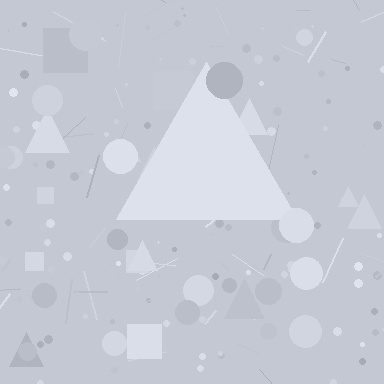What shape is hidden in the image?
A triangle is hidden in the image.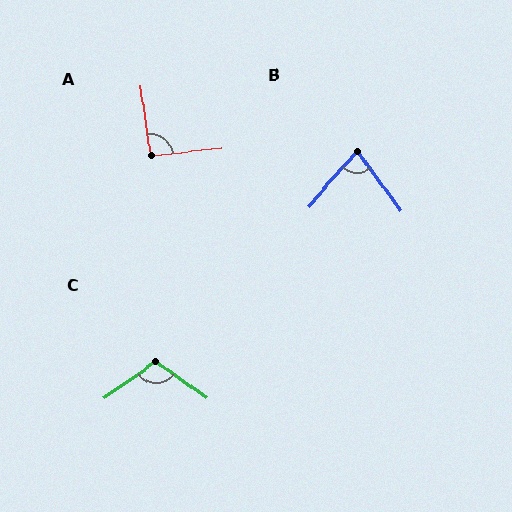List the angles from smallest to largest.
B (77°), A (91°), C (110°).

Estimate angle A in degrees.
Approximately 91 degrees.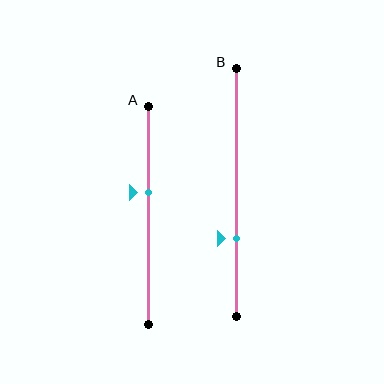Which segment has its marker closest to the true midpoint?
Segment A has its marker closest to the true midpoint.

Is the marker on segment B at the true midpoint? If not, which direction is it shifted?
No, the marker on segment B is shifted downward by about 19% of the segment length.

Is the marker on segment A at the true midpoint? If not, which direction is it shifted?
No, the marker on segment A is shifted upward by about 11% of the segment length.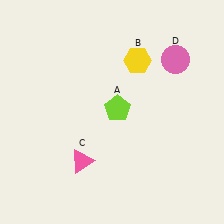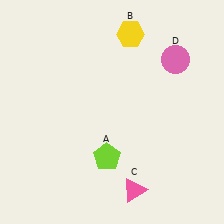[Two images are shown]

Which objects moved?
The objects that moved are: the lime pentagon (A), the yellow hexagon (B), the pink triangle (C).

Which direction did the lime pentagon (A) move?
The lime pentagon (A) moved down.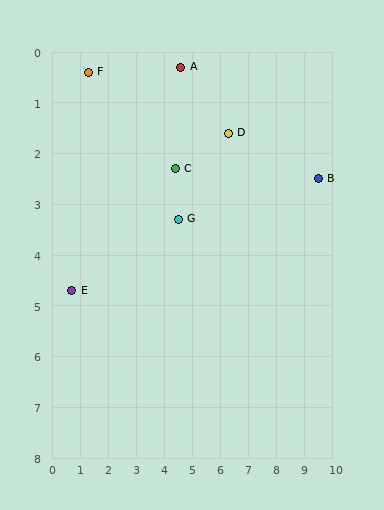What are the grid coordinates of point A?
Point A is at approximately (4.6, 0.3).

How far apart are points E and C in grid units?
Points E and C are about 4.4 grid units apart.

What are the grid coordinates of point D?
Point D is at approximately (6.3, 1.6).